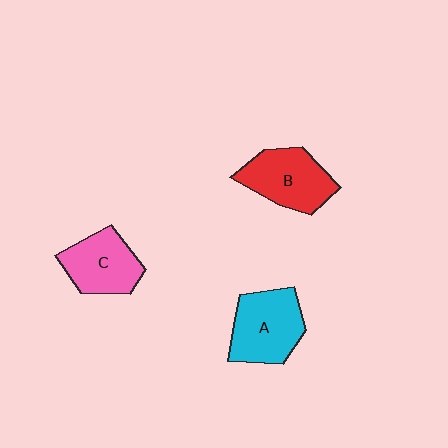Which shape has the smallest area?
Shape C (pink).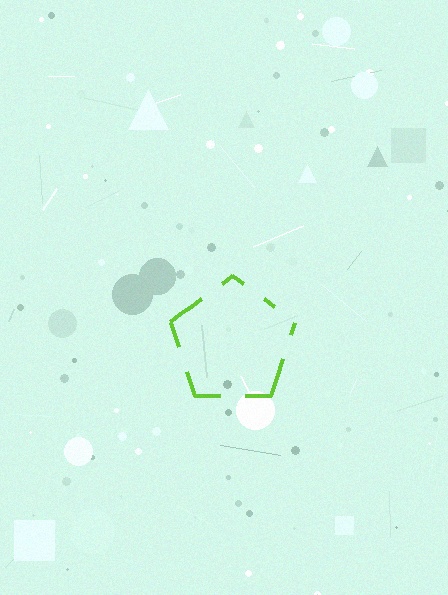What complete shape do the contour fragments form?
The contour fragments form a pentagon.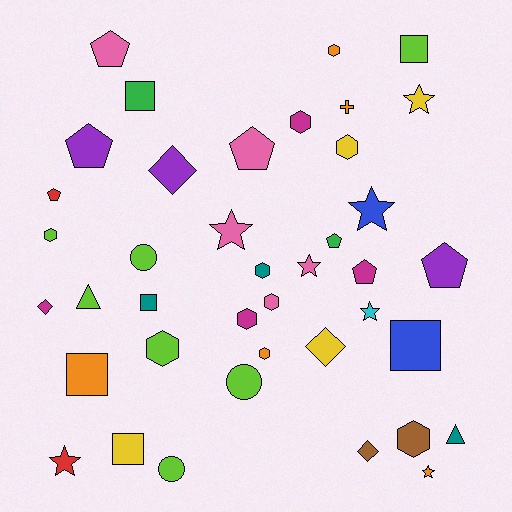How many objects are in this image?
There are 40 objects.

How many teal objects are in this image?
There are 3 teal objects.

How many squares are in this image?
There are 6 squares.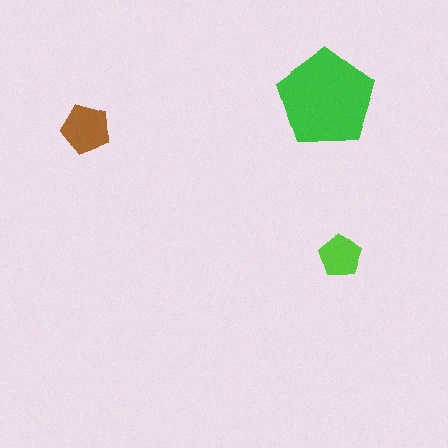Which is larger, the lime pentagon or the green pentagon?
The green one.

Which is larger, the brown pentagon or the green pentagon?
The green one.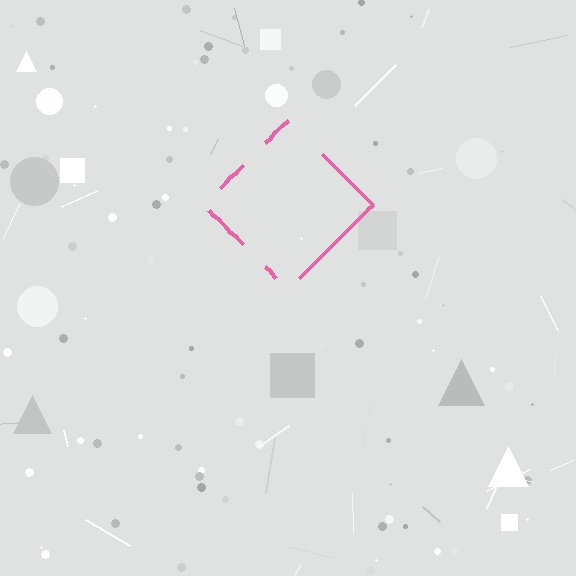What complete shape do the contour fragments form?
The contour fragments form a diamond.